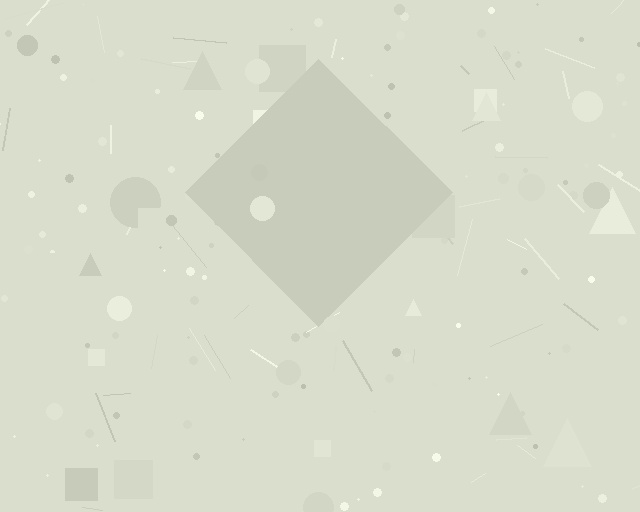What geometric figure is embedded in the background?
A diamond is embedded in the background.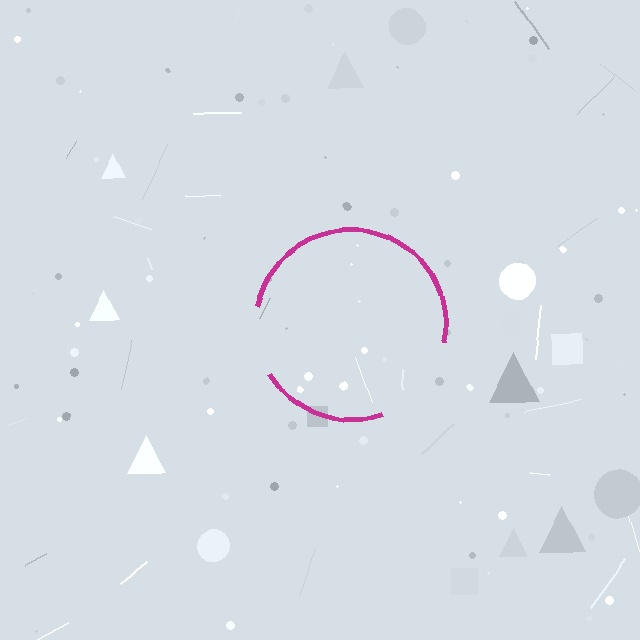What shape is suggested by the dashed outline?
The dashed outline suggests a circle.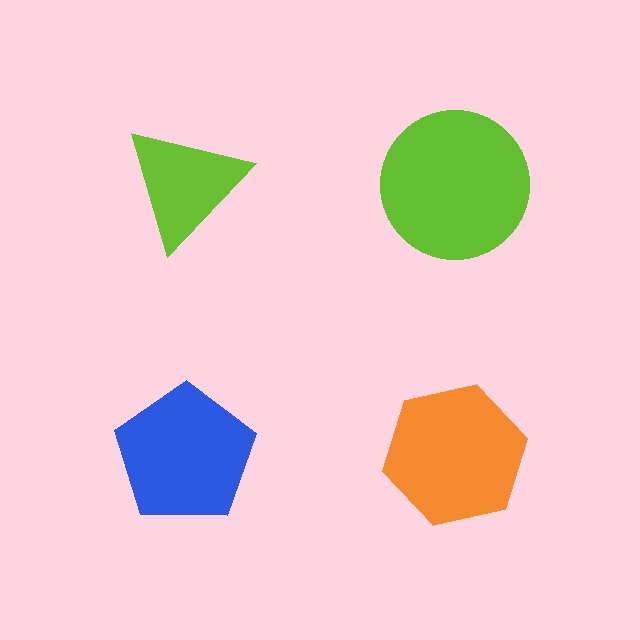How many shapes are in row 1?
2 shapes.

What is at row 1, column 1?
A lime triangle.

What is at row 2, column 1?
A blue pentagon.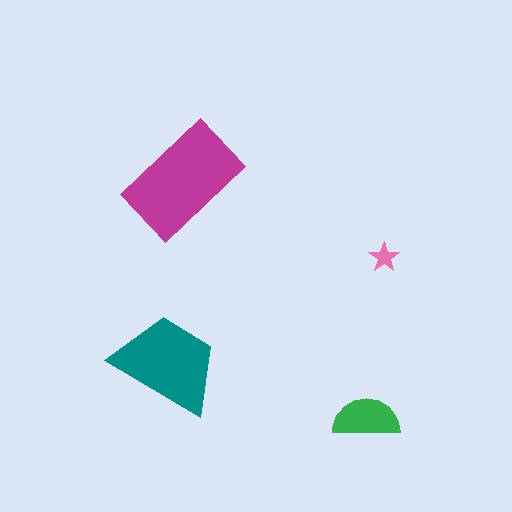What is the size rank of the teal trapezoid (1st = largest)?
2nd.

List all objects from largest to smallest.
The magenta rectangle, the teal trapezoid, the green semicircle, the pink star.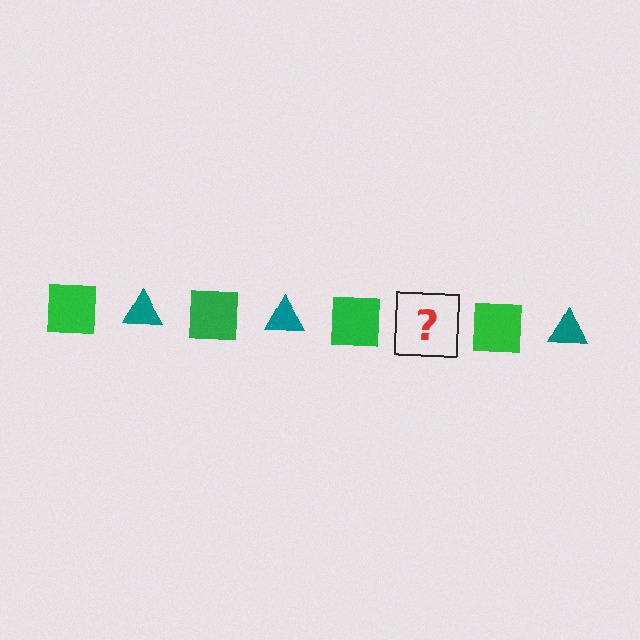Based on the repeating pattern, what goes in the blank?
The blank should be a teal triangle.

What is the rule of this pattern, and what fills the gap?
The rule is that the pattern alternates between green square and teal triangle. The gap should be filled with a teal triangle.